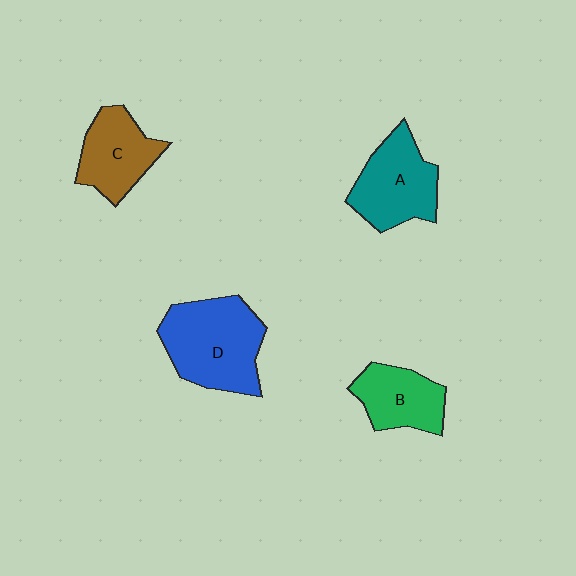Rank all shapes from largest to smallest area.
From largest to smallest: D (blue), A (teal), C (brown), B (green).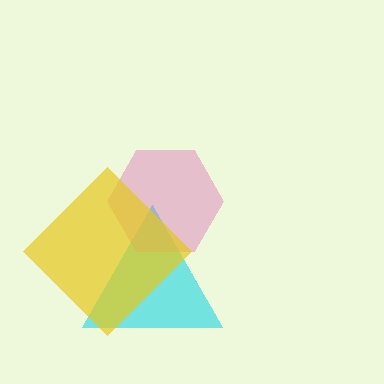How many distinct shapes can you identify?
There are 3 distinct shapes: a cyan triangle, a pink hexagon, a yellow diamond.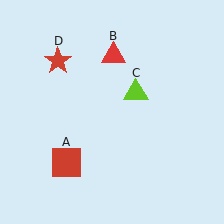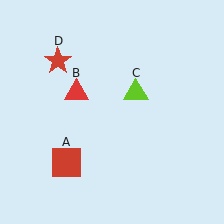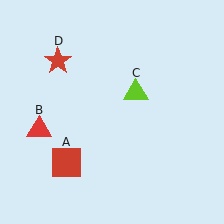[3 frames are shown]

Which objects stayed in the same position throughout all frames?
Red square (object A) and lime triangle (object C) and red star (object D) remained stationary.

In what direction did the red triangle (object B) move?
The red triangle (object B) moved down and to the left.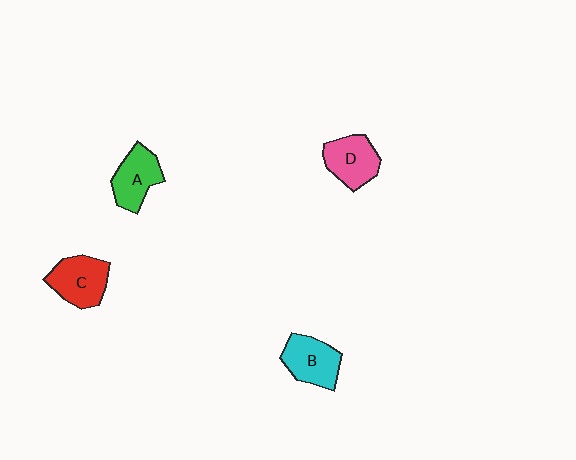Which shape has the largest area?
Shape C (red).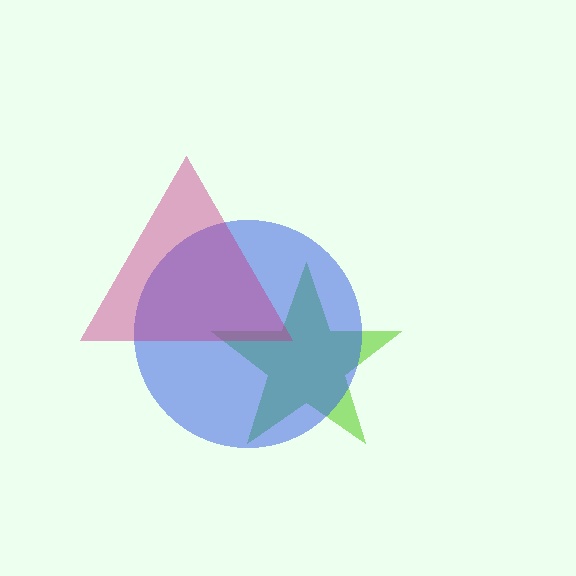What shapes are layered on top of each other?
The layered shapes are: a lime star, a blue circle, a magenta triangle.